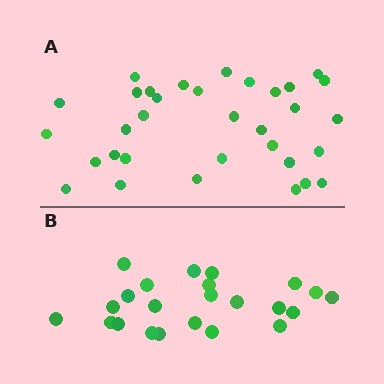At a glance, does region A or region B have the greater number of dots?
Region A (the top region) has more dots.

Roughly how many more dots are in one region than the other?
Region A has roughly 10 or so more dots than region B.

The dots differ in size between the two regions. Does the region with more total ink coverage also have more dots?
No. Region B has more total ink coverage because its dots are larger, but region A actually contains more individual dots. Total area can be misleading — the number of items is what matters here.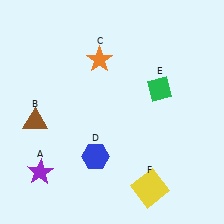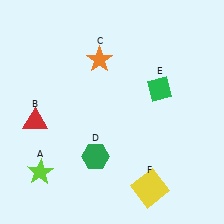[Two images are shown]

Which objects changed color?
A changed from purple to lime. B changed from brown to red. D changed from blue to green.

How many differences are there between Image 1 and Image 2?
There are 3 differences between the two images.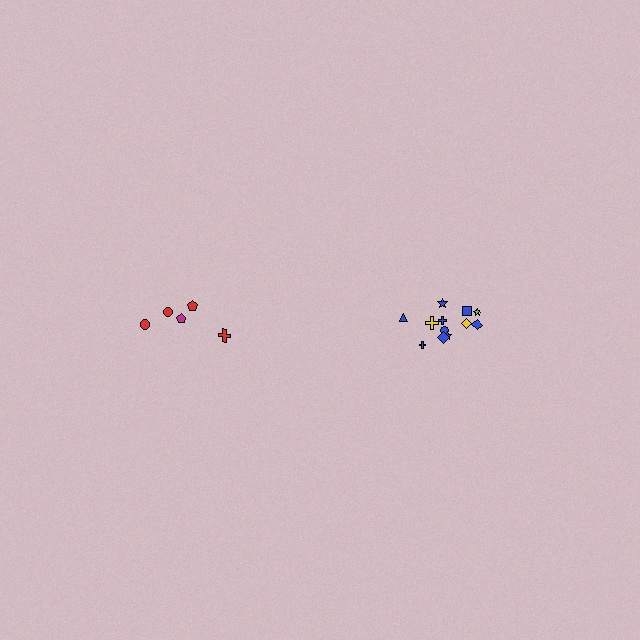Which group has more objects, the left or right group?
The right group.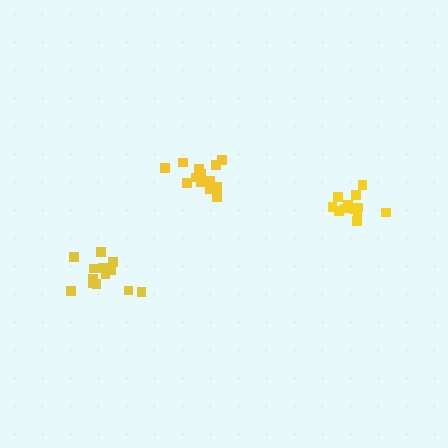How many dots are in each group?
Group 1: 13 dots, Group 2: 14 dots, Group 3: 12 dots (39 total).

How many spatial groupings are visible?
There are 3 spatial groupings.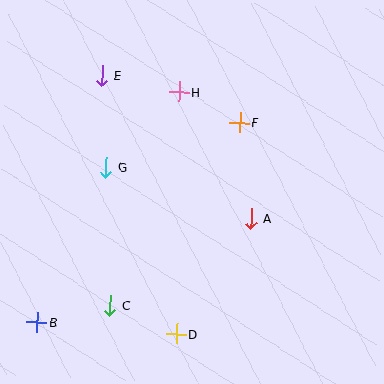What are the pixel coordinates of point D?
Point D is at (176, 334).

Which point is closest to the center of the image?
Point A at (251, 218) is closest to the center.